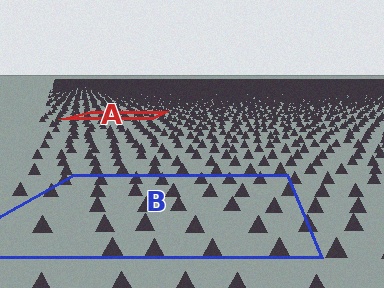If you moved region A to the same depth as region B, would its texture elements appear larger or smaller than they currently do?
They would appear larger. At a closer depth, the same texture elements are projected at a bigger on-screen size.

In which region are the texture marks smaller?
The texture marks are smaller in region A, because it is farther away.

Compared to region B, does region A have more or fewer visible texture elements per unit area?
Region A has more texture elements per unit area — they are packed more densely because it is farther away.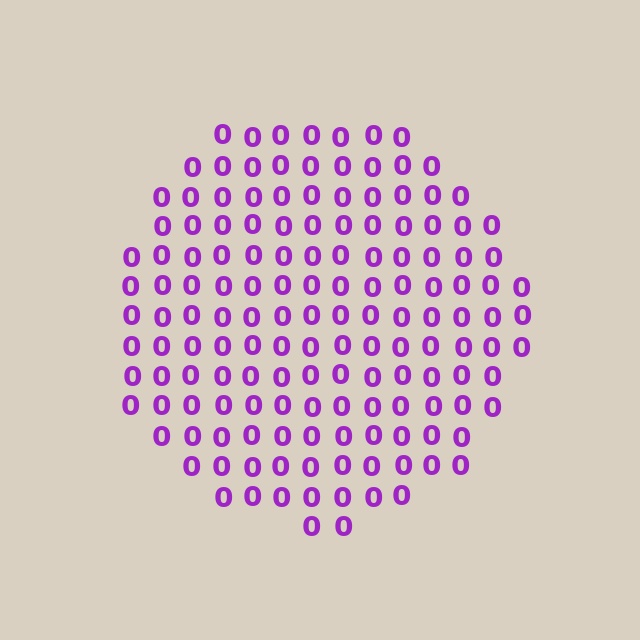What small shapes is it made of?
It is made of small digit 0's.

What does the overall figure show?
The overall figure shows a circle.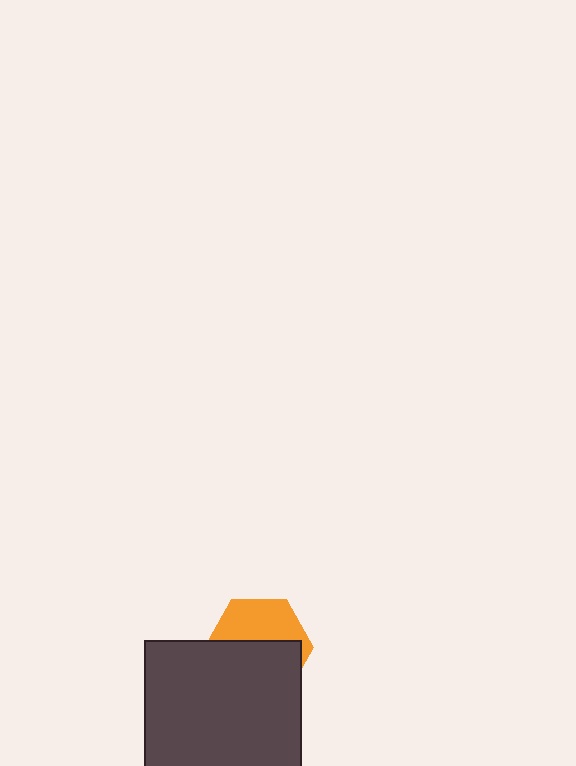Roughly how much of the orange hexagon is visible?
A small part of it is visible (roughly 42%).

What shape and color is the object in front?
The object in front is a dark gray square.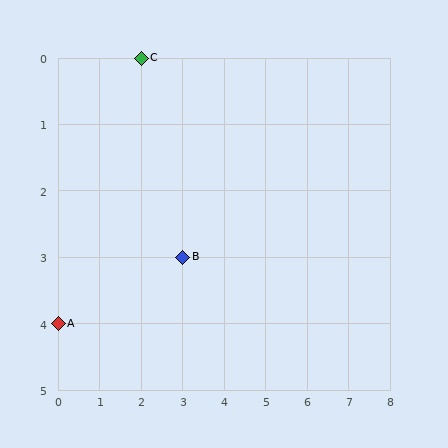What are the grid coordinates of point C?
Point C is at grid coordinates (2, 0).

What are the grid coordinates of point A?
Point A is at grid coordinates (0, 4).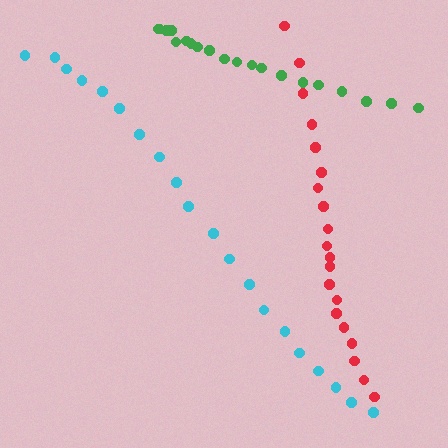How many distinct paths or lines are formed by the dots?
There are 3 distinct paths.